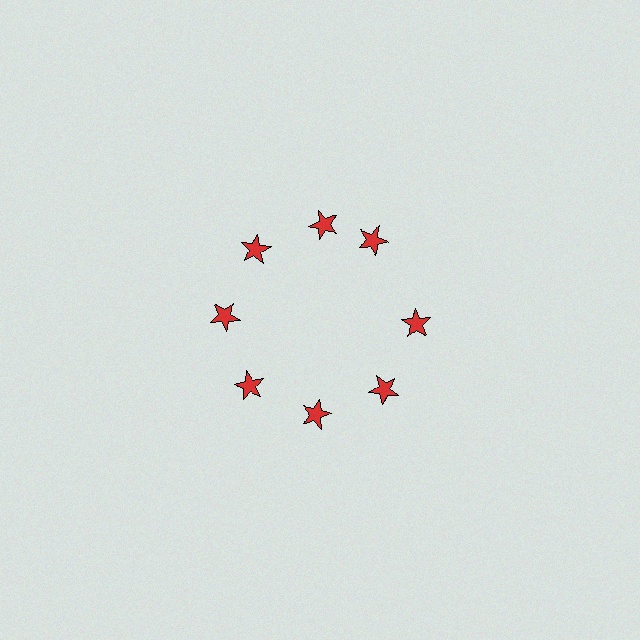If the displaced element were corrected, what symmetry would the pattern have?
It would have 8-fold rotational symmetry — the pattern would map onto itself every 45 degrees.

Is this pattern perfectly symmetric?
No. The 8 red stars are arranged in a ring, but one element near the 2 o'clock position is rotated out of alignment along the ring, breaking the 8-fold rotational symmetry.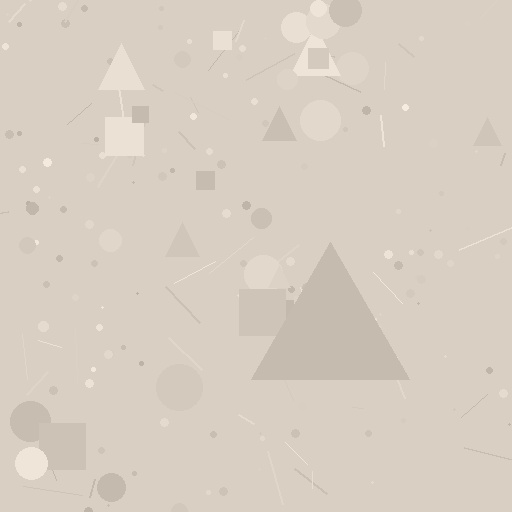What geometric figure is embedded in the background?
A triangle is embedded in the background.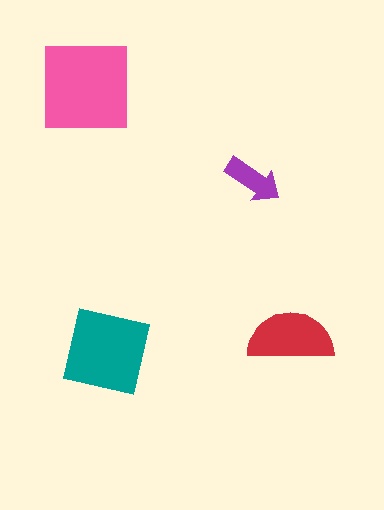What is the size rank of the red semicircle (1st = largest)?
3rd.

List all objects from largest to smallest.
The pink square, the teal square, the red semicircle, the purple arrow.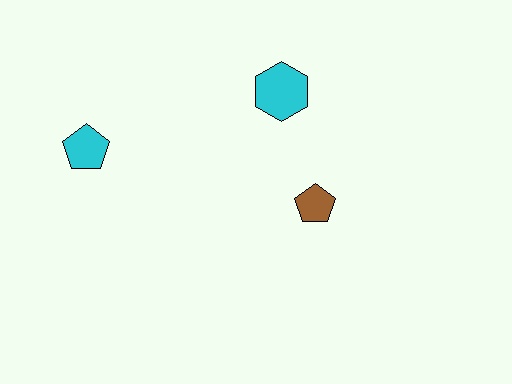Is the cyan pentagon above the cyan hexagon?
No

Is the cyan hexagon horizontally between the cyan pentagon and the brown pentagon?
Yes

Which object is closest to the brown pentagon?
The cyan hexagon is closest to the brown pentagon.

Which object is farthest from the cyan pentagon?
The brown pentagon is farthest from the cyan pentagon.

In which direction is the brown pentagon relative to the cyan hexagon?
The brown pentagon is below the cyan hexagon.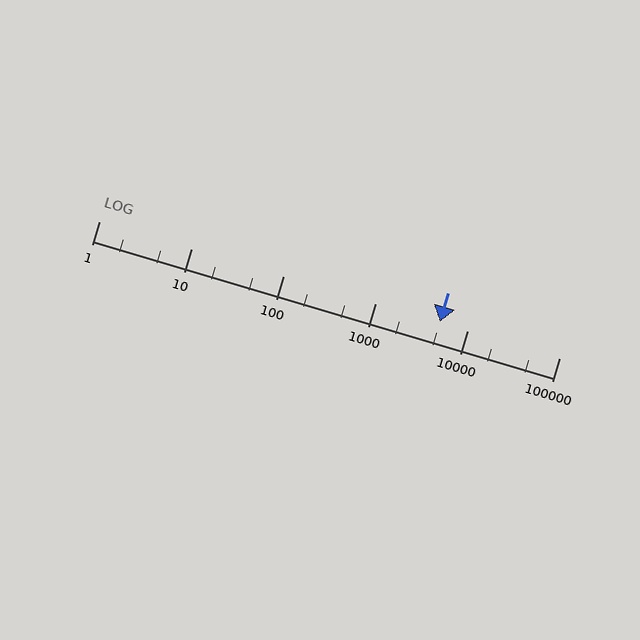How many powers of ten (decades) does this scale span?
The scale spans 5 decades, from 1 to 100000.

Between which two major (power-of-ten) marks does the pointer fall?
The pointer is between 1000 and 10000.